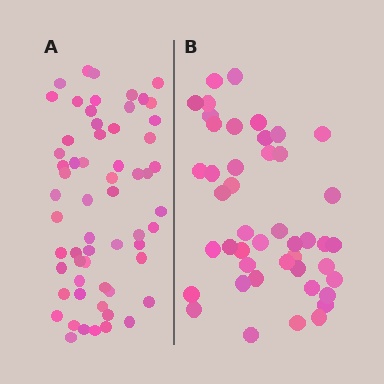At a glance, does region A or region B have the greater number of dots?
Region A (the left region) has more dots.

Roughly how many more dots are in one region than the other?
Region A has approximately 15 more dots than region B.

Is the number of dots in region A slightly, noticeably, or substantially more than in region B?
Region A has noticeably more, but not dramatically so. The ratio is roughly 1.3 to 1.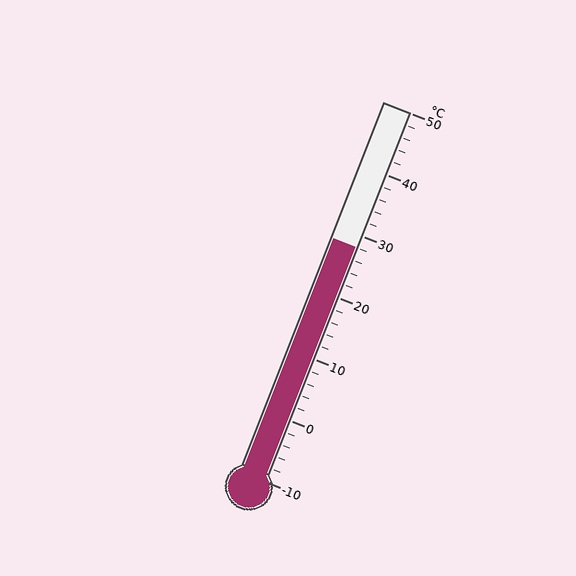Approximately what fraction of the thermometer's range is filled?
The thermometer is filled to approximately 65% of its range.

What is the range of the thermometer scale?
The thermometer scale ranges from -10°C to 50°C.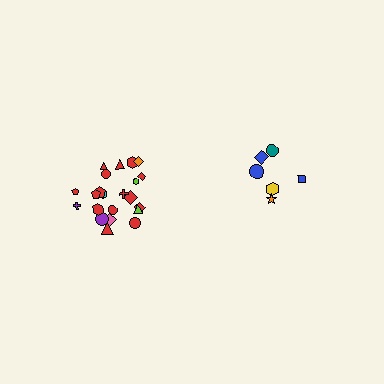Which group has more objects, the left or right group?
The left group.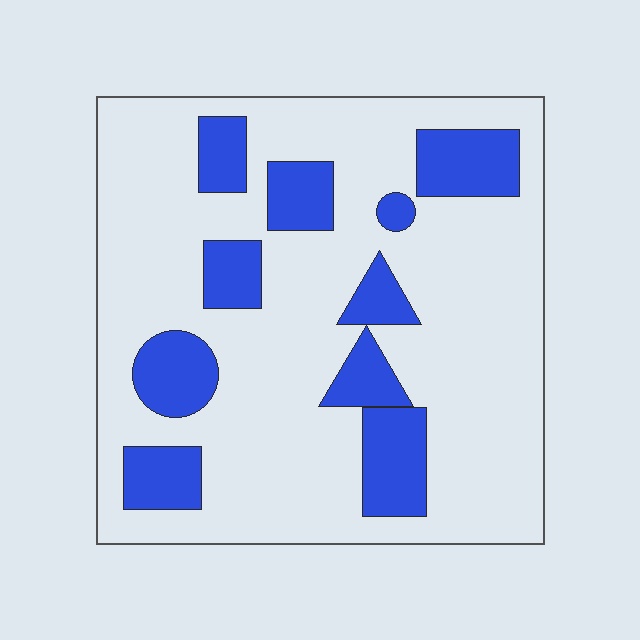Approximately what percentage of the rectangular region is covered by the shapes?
Approximately 25%.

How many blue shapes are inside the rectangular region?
10.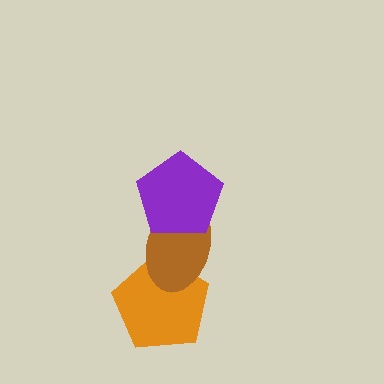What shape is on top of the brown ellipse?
The purple pentagon is on top of the brown ellipse.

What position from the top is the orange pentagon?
The orange pentagon is 3rd from the top.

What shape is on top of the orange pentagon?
The brown ellipse is on top of the orange pentagon.